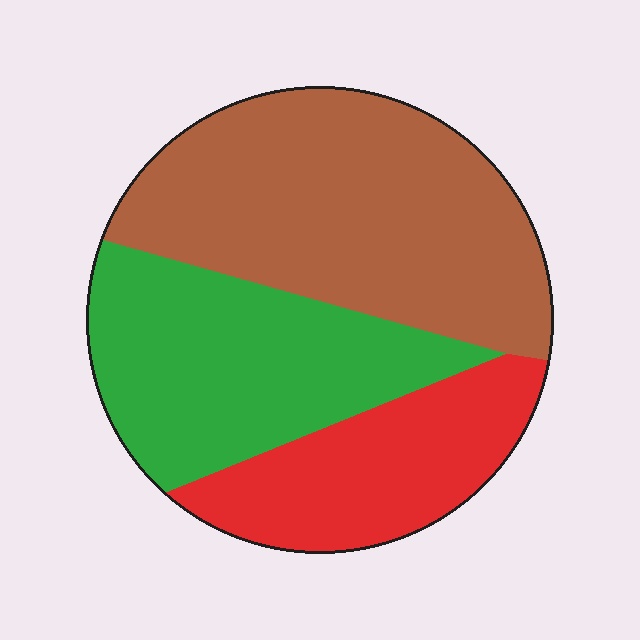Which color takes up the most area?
Brown, at roughly 45%.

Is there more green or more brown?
Brown.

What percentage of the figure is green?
Green takes up between a sixth and a third of the figure.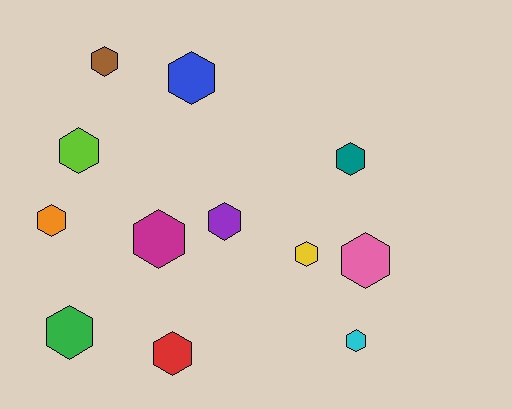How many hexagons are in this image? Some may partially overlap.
There are 12 hexagons.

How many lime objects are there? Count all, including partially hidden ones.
There is 1 lime object.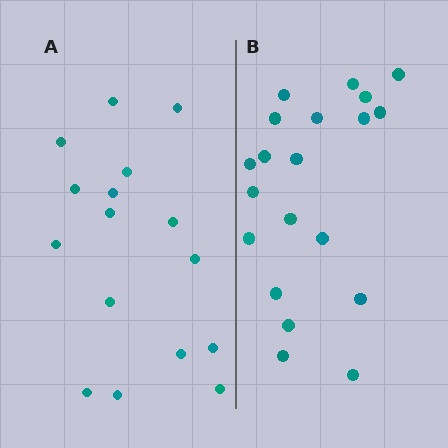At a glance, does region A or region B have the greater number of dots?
Region B (the right region) has more dots.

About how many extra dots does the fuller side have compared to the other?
Region B has about 4 more dots than region A.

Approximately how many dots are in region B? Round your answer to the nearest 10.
About 20 dots.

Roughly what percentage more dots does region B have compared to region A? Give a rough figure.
About 25% more.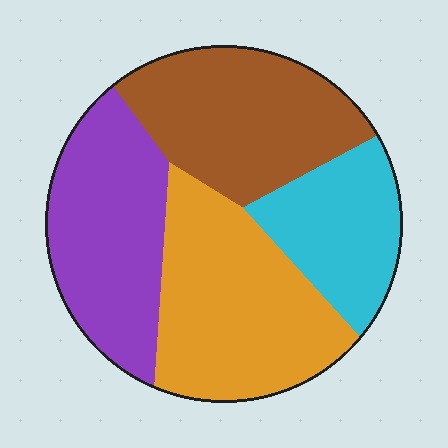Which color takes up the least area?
Cyan, at roughly 20%.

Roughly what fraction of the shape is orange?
Orange covers about 30% of the shape.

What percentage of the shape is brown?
Brown takes up between a sixth and a third of the shape.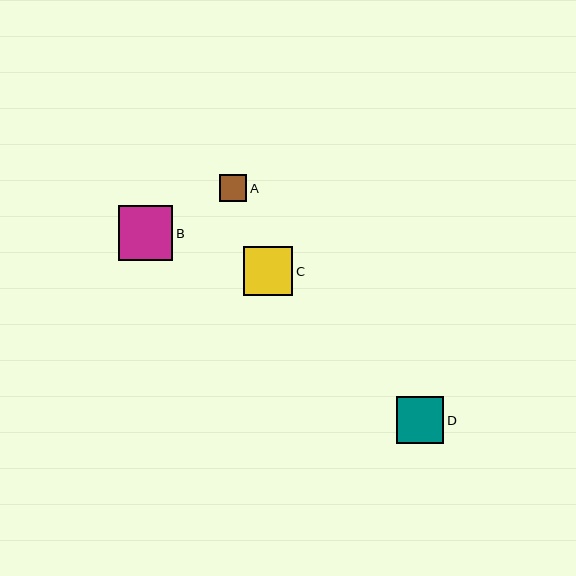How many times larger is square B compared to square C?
Square B is approximately 1.1 times the size of square C.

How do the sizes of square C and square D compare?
Square C and square D are approximately the same size.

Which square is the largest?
Square B is the largest with a size of approximately 55 pixels.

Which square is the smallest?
Square A is the smallest with a size of approximately 27 pixels.